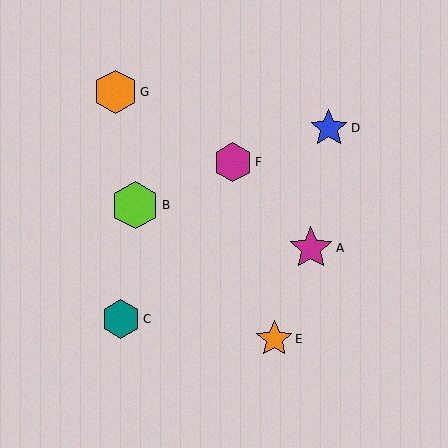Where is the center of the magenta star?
The center of the magenta star is at (311, 248).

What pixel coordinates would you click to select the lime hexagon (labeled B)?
Click at (135, 205) to select the lime hexagon B.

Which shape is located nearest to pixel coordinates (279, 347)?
The orange star (labeled E) at (274, 339) is nearest to that location.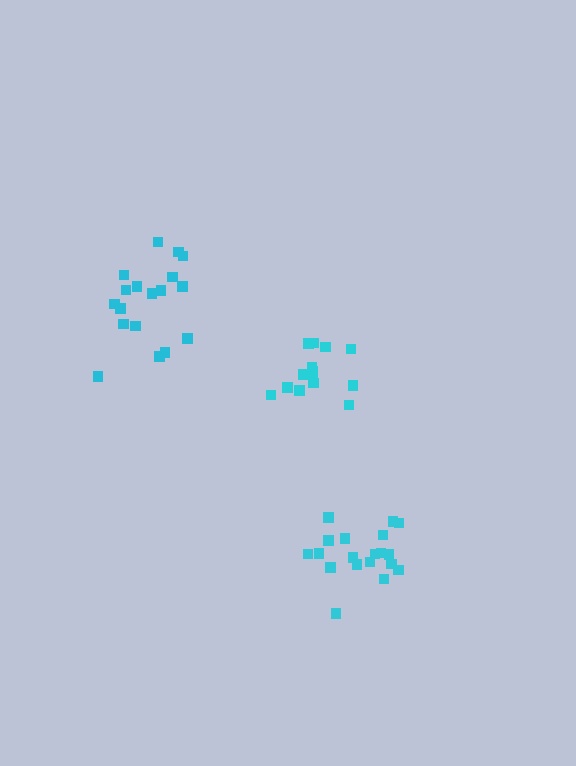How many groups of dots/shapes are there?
There are 3 groups.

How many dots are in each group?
Group 1: 18 dots, Group 2: 14 dots, Group 3: 19 dots (51 total).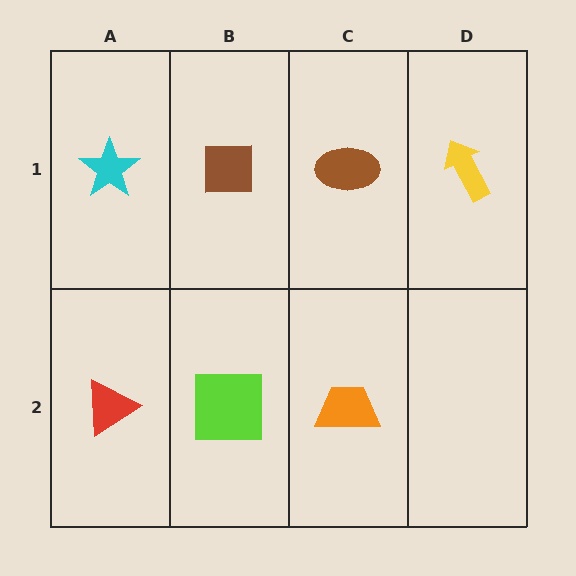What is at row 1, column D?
A yellow arrow.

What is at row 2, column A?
A red triangle.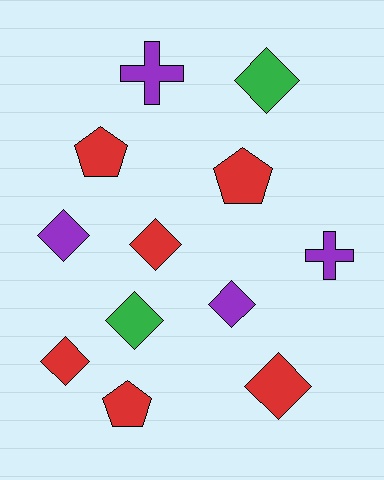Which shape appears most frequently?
Diamond, with 7 objects.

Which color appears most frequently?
Red, with 6 objects.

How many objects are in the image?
There are 12 objects.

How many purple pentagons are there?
There are no purple pentagons.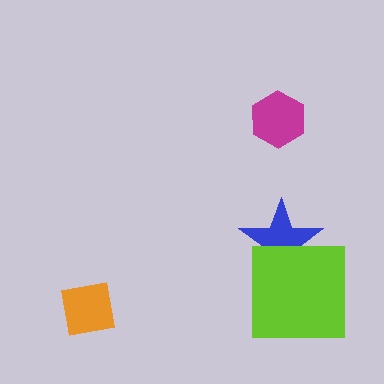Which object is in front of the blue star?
The lime square is in front of the blue star.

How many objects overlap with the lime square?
1 object overlaps with the lime square.